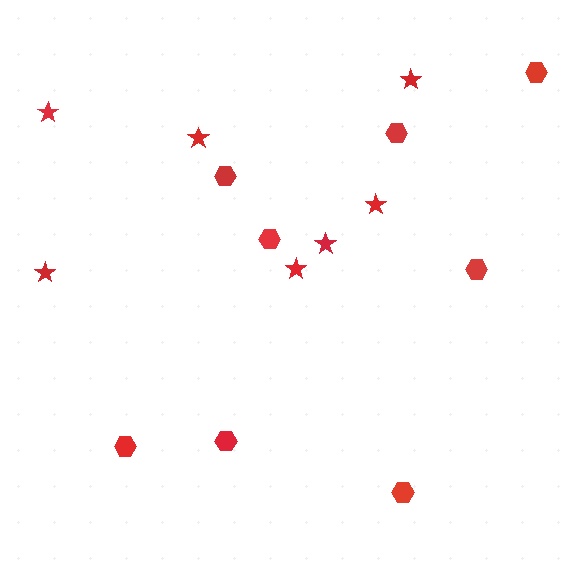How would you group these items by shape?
There are 2 groups: one group of stars (7) and one group of hexagons (8).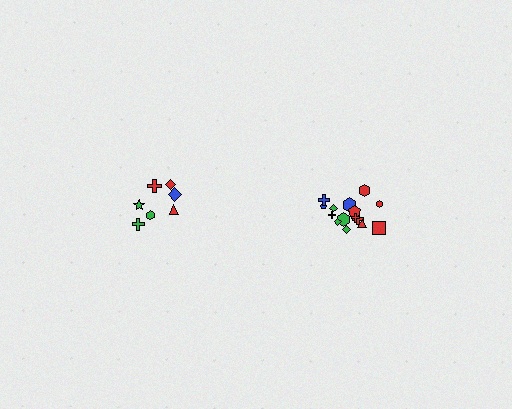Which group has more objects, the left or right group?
The right group.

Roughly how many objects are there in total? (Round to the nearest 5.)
Roughly 20 objects in total.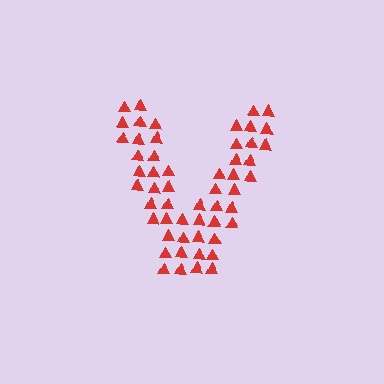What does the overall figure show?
The overall figure shows the letter V.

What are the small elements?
The small elements are triangles.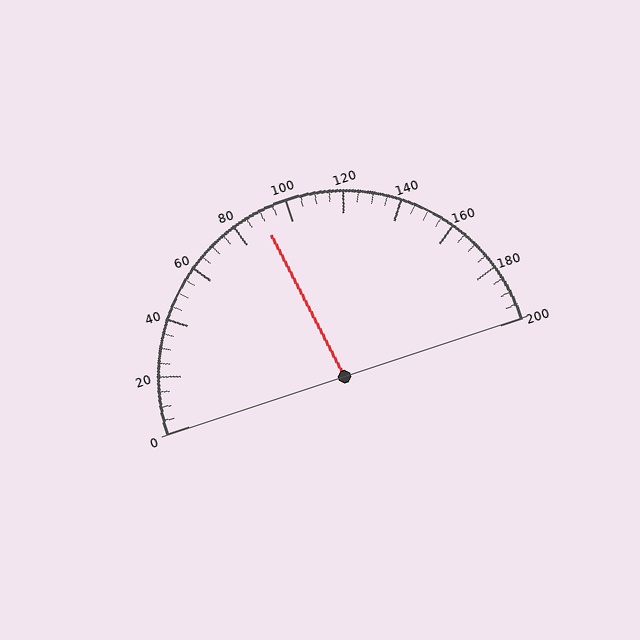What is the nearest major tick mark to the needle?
The nearest major tick mark is 80.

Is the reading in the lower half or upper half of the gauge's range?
The reading is in the lower half of the range (0 to 200).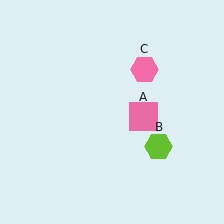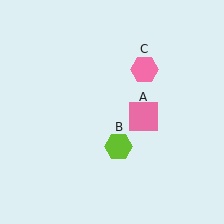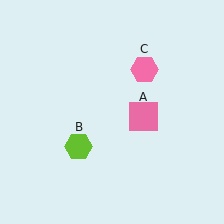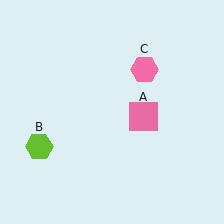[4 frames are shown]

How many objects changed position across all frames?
1 object changed position: lime hexagon (object B).